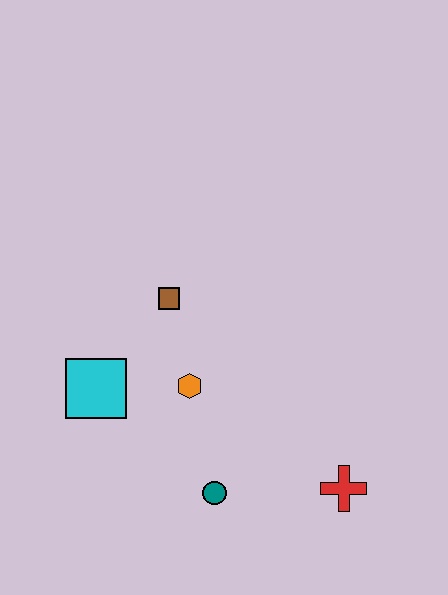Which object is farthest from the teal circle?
The brown square is farthest from the teal circle.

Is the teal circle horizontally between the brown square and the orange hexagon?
No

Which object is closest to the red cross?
The teal circle is closest to the red cross.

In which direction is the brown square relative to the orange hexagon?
The brown square is above the orange hexagon.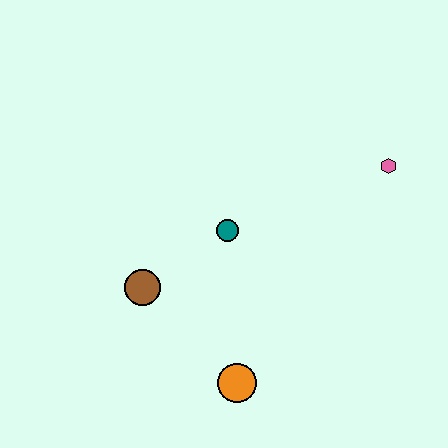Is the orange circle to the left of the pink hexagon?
Yes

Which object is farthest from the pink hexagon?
The brown circle is farthest from the pink hexagon.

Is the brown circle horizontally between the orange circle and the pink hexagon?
No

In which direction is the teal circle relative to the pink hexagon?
The teal circle is to the left of the pink hexagon.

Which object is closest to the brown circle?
The teal circle is closest to the brown circle.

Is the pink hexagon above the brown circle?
Yes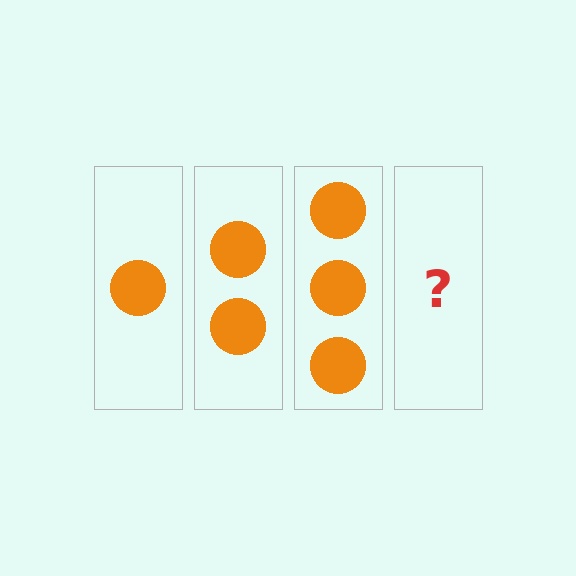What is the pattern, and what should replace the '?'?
The pattern is that each step adds one more circle. The '?' should be 4 circles.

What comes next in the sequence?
The next element should be 4 circles.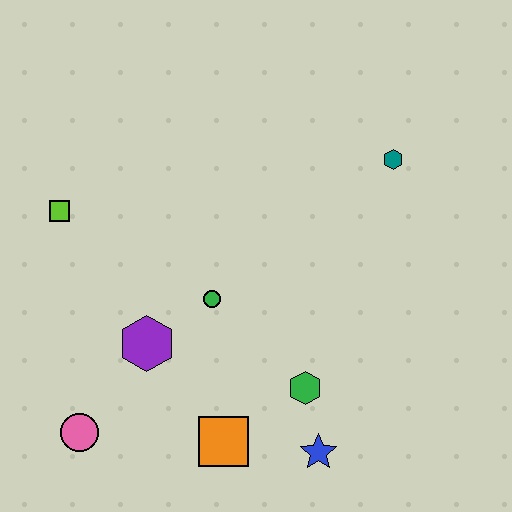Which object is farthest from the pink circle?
The teal hexagon is farthest from the pink circle.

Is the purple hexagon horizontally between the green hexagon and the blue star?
No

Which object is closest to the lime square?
The purple hexagon is closest to the lime square.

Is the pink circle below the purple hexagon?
Yes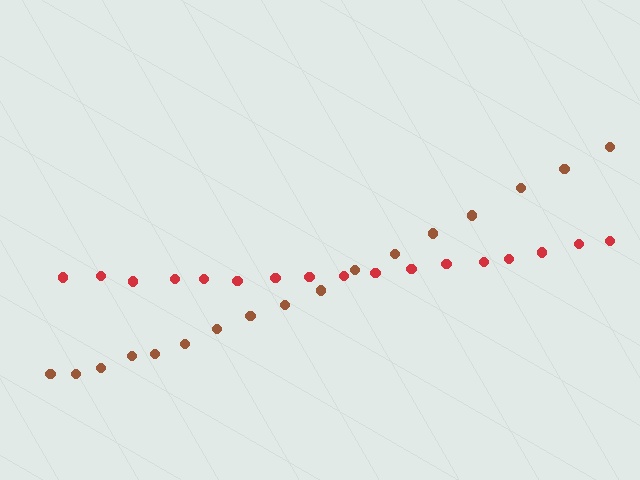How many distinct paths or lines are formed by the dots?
There are 2 distinct paths.